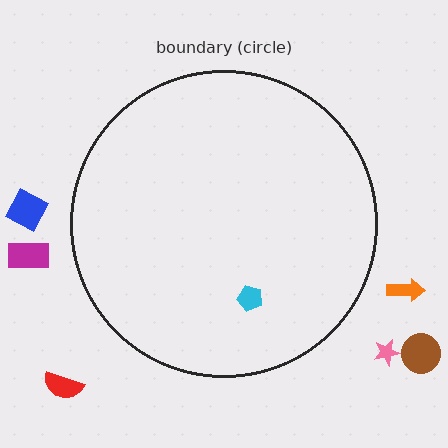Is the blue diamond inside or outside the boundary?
Outside.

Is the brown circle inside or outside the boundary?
Outside.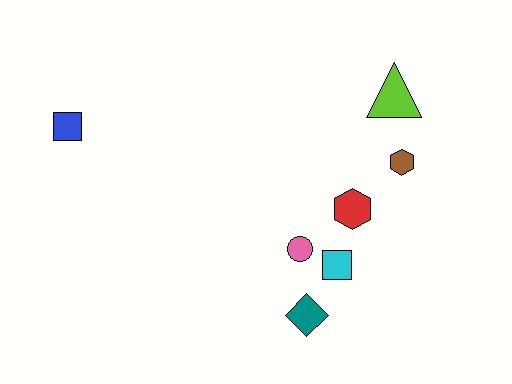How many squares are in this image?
There are 2 squares.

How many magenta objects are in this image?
There are no magenta objects.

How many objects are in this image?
There are 7 objects.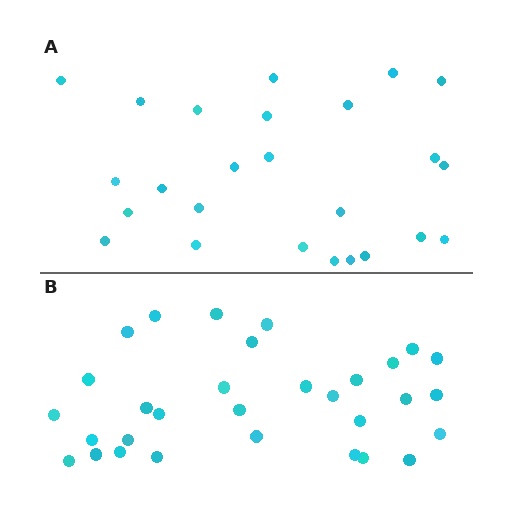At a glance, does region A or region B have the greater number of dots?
Region B (the bottom region) has more dots.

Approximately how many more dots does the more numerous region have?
Region B has about 6 more dots than region A.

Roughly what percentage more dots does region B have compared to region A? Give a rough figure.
About 25% more.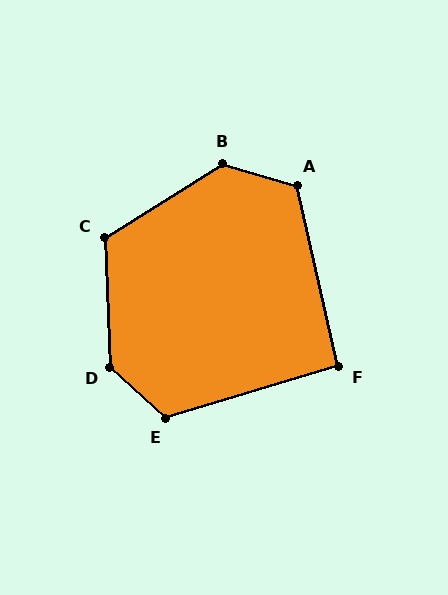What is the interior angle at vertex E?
Approximately 121 degrees (obtuse).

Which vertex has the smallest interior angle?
F, at approximately 94 degrees.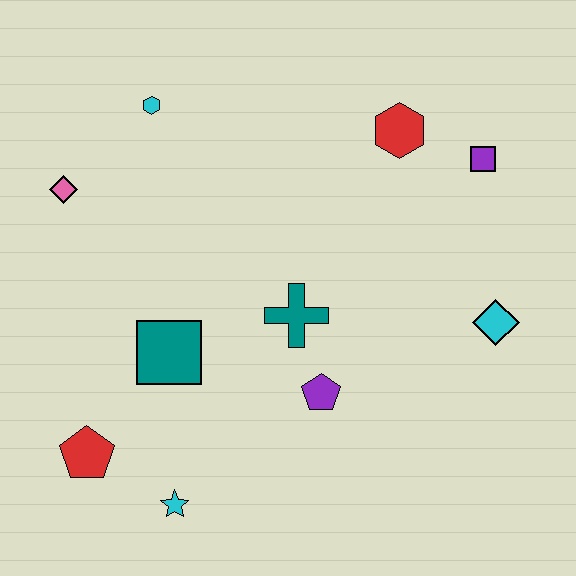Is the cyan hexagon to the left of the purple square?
Yes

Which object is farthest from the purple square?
The red pentagon is farthest from the purple square.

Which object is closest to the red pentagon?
The cyan star is closest to the red pentagon.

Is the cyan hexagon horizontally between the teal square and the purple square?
No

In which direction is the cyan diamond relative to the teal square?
The cyan diamond is to the right of the teal square.